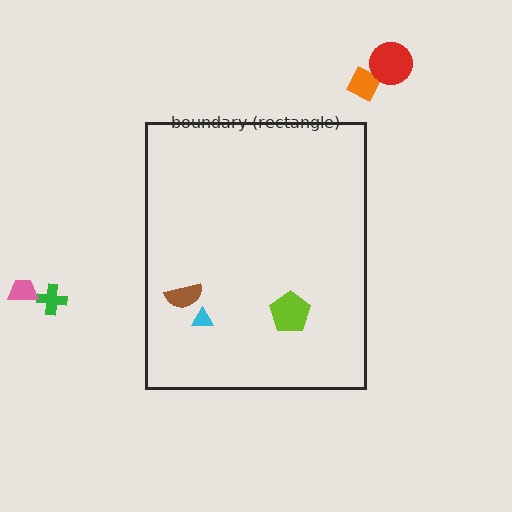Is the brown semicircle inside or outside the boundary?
Inside.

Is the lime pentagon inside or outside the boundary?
Inside.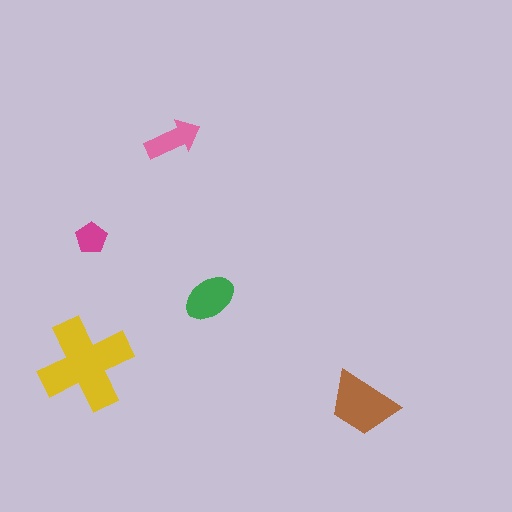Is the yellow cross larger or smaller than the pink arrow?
Larger.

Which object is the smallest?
The magenta pentagon.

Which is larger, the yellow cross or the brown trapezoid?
The yellow cross.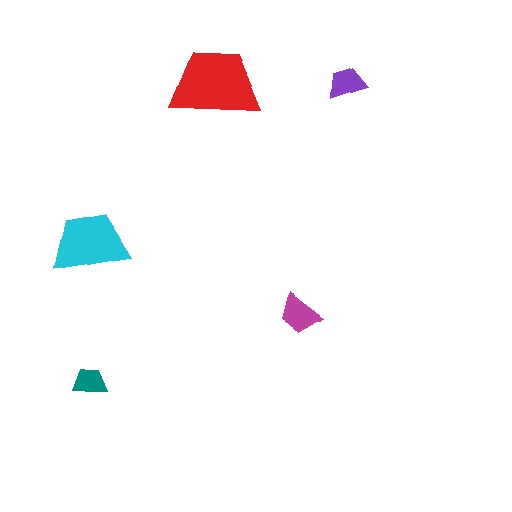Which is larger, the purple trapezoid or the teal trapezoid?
The purple one.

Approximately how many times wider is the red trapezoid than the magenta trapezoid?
About 2 times wider.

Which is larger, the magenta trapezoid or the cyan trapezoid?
The cyan one.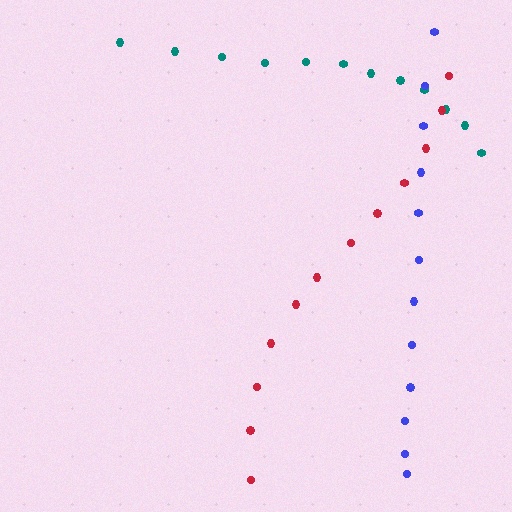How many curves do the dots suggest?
There are 3 distinct paths.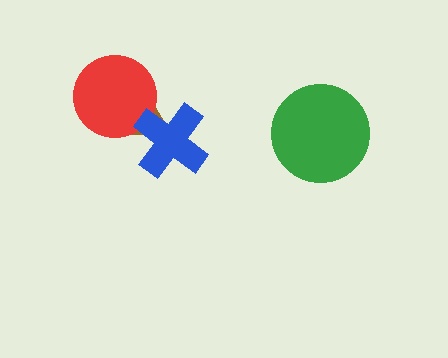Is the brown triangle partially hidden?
Yes, it is partially covered by another shape.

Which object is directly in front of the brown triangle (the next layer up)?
The red circle is directly in front of the brown triangle.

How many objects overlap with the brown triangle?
2 objects overlap with the brown triangle.